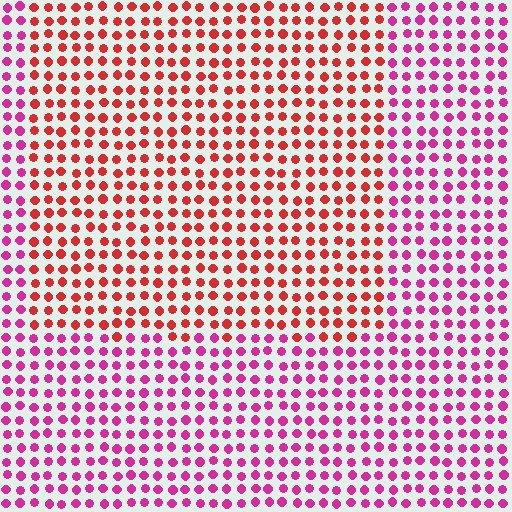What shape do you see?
I see a rectangle.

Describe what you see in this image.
The image is filled with small magenta elements in a uniform arrangement. A rectangle-shaped region is visible where the elements are tinted to a slightly different hue, forming a subtle color boundary.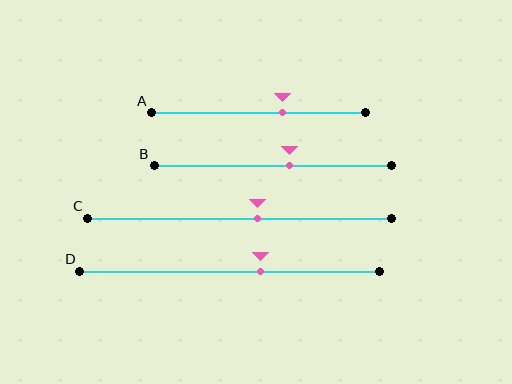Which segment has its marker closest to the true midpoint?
Segment C has its marker closest to the true midpoint.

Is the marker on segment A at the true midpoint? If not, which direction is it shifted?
No, the marker on segment A is shifted to the right by about 11% of the segment length.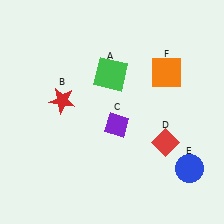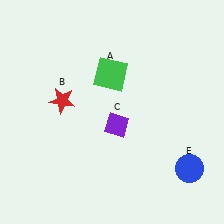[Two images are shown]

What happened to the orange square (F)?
The orange square (F) was removed in Image 2. It was in the top-right area of Image 1.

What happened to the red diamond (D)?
The red diamond (D) was removed in Image 2. It was in the bottom-right area of Image 1.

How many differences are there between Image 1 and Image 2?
There are 2 differences between the two images.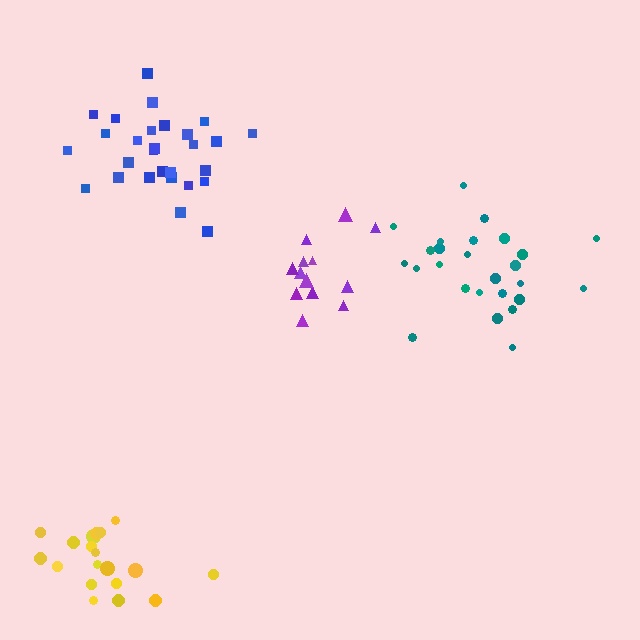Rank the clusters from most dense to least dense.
purple, blue, teal, yellow.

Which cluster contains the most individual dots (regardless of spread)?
Blue (28).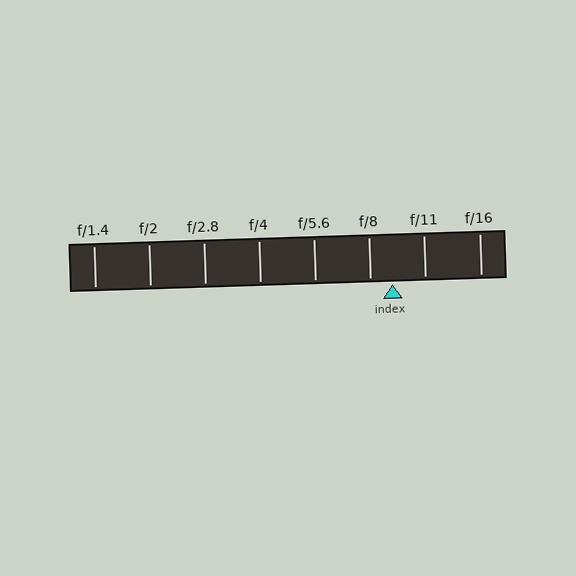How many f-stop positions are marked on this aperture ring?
There are 8 f-stop positions marked.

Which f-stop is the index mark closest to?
The index mark is closest to f/8.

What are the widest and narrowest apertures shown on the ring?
The widest aperture shown is f/1.4 and the narrowest is f/16.